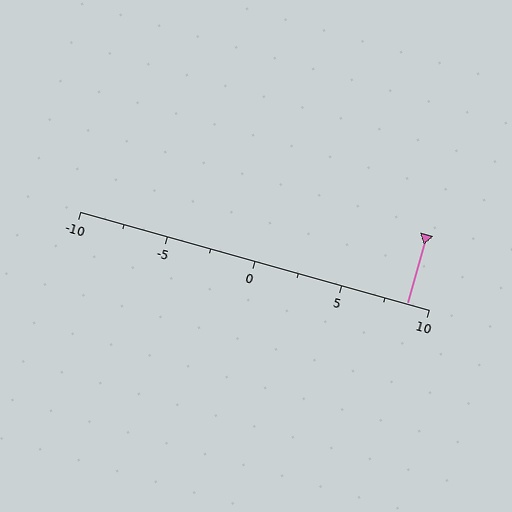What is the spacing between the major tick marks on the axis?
The major ticks are spaced 5 apart.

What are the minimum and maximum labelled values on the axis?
The axis runs from -10 to 10.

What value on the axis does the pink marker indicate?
The marker indicates approximately 8.8.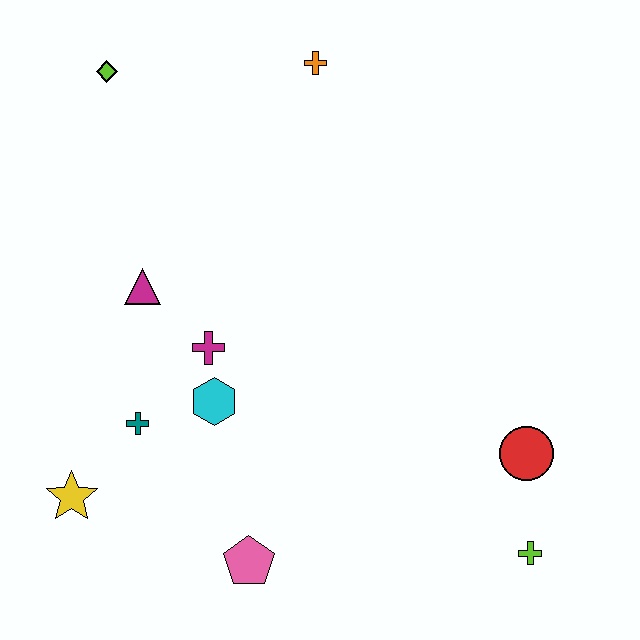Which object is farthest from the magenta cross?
The lime cross is farthest from the magenta cross.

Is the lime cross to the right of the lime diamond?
Yes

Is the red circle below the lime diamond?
Yes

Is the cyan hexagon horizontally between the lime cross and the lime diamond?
Yes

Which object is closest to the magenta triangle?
The magenta cross is closest to the magenta triangle.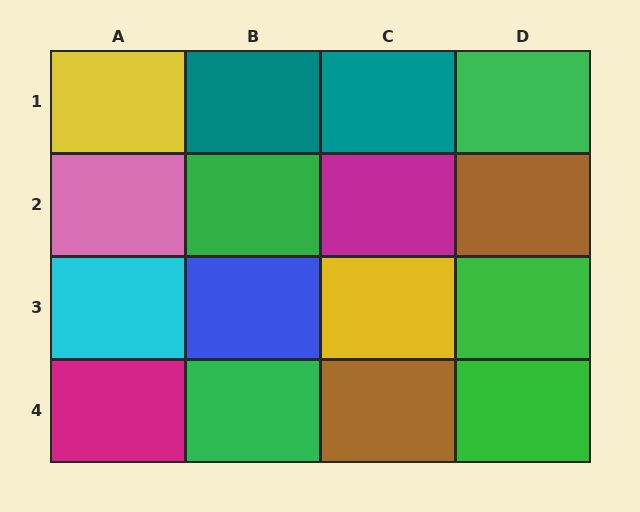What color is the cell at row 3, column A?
Cyan.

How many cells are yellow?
2 cells are yellow.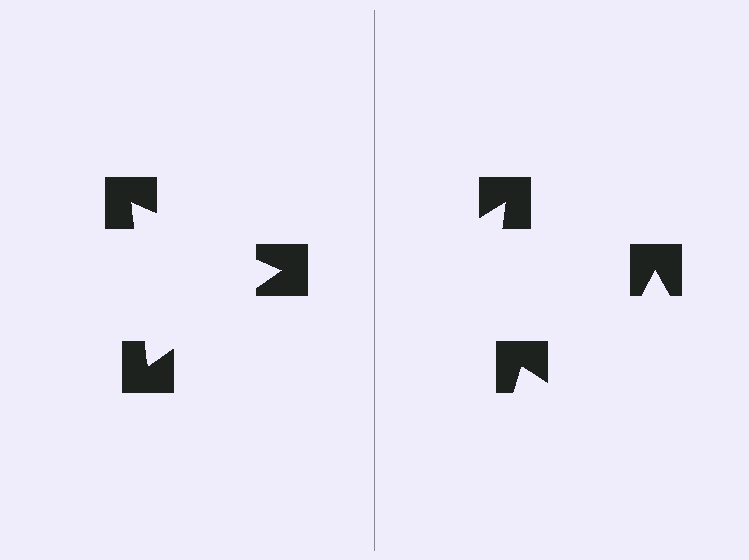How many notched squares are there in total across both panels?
6 — 3 on each side.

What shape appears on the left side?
An illusory triangle.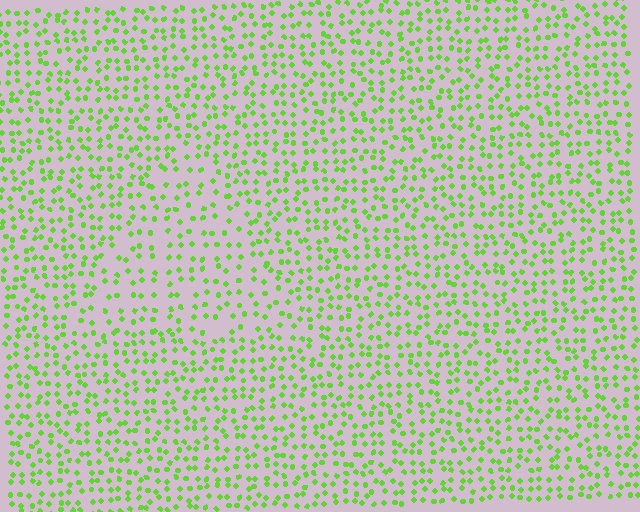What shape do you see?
I see a triangle.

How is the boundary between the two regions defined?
The boundary is defined by a change in element density (approximately 1.6x ratio). All elements are the same color, size, and shape.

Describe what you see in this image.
The image contains small lime elements arranged at two different densities. A triangle-shaped region is visible where the elements are less densely packed than the surrounding area.